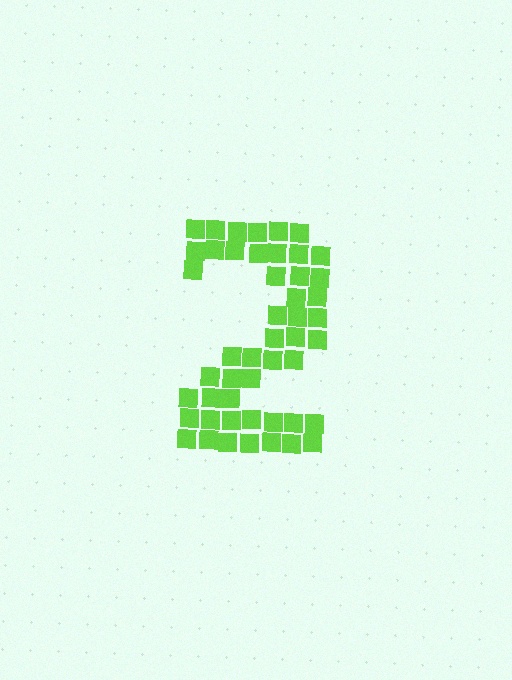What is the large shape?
The large shape is the digit 2.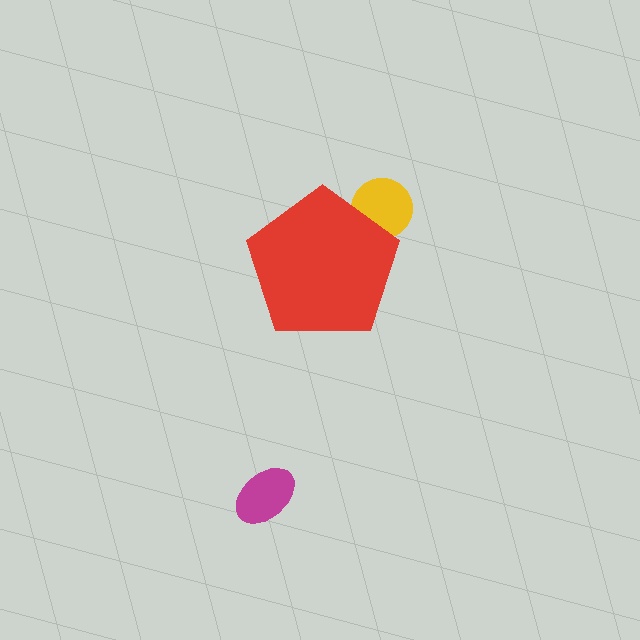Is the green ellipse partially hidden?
Yes, the green ellipse is partially hidden behind the red pentagon.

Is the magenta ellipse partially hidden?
No, the magenta ellipse is fully visible.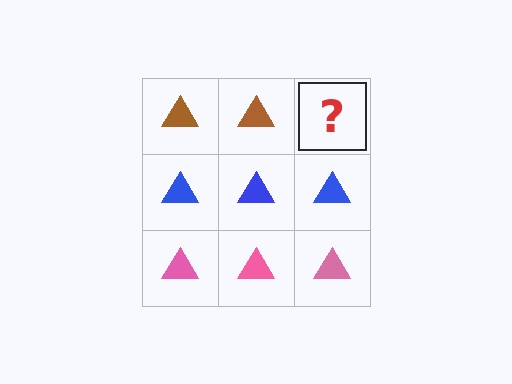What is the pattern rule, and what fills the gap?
The rule is that each row has a consistent color. The gap should be filled with a brown triangle.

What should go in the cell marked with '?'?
The missing cell should contain a brown triangle.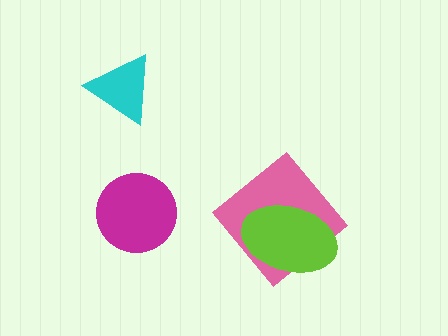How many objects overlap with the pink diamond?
1 object overlaps with the pink diamond.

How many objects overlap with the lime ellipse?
1 object overlaps with the lime ellipse.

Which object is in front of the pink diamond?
The lime ellipse is in front of the pink diamond.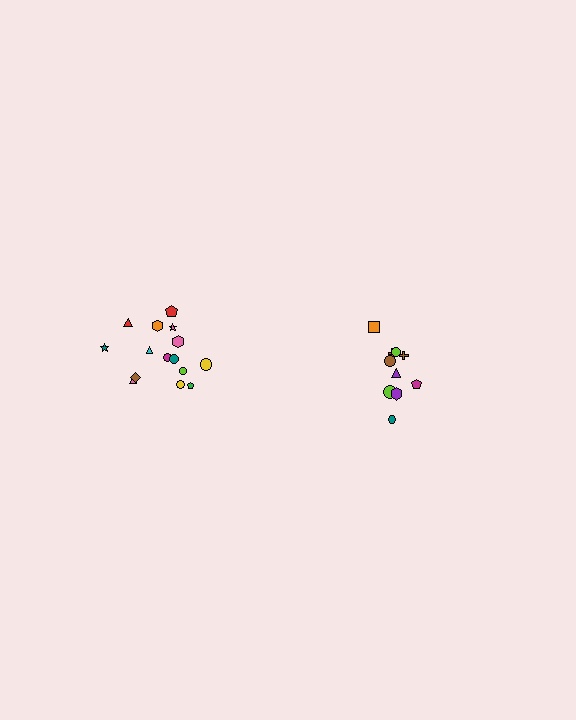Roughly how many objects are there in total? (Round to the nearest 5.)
Roughly 25 objects in total.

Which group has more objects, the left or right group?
The left group.